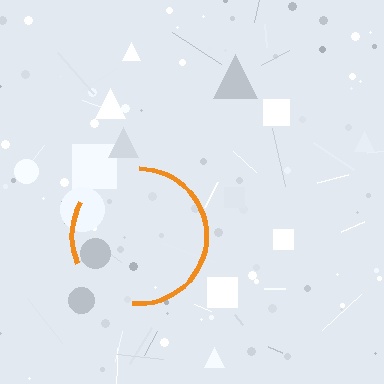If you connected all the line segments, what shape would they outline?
They would outline a circle.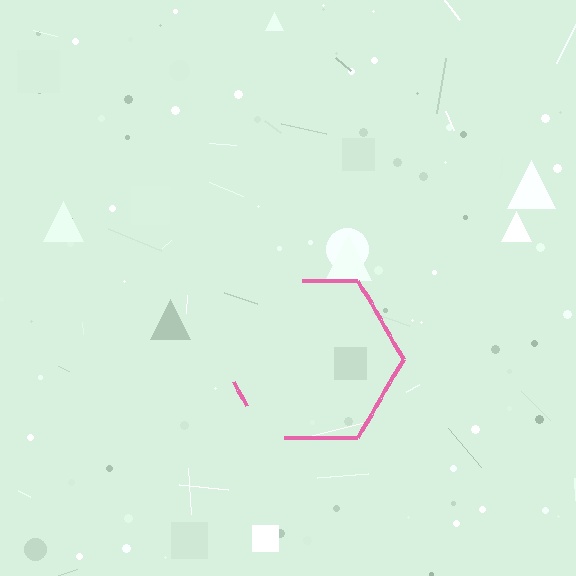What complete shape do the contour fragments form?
The contour fragments form a hexagon.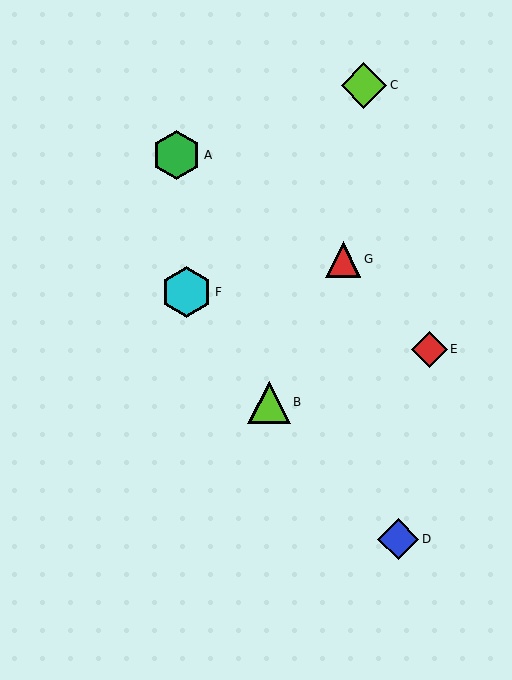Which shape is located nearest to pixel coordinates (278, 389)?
The lime triangle (labeled B) at (269, 402) is nearest to that location.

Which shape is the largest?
The cyan hexagon (labeled F) is the largest.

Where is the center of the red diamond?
The center of the red diamond is at (429, 349).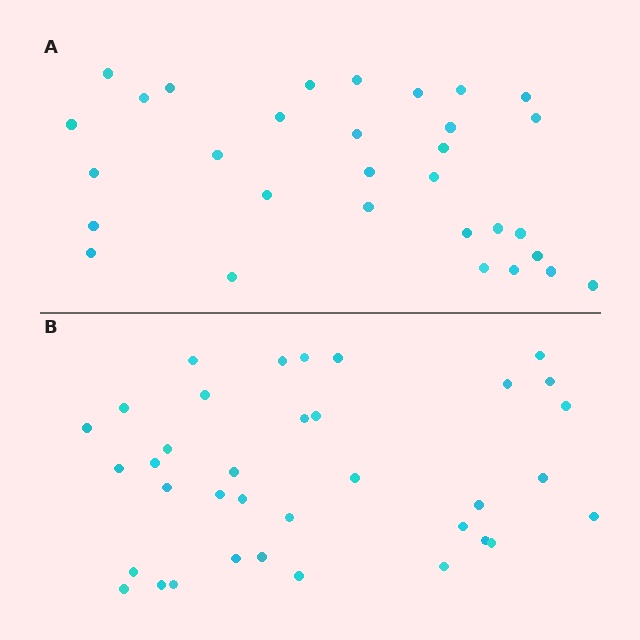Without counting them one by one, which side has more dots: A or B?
Region B (the bottom region) has more dots.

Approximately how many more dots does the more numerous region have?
Region B has about 5 more dots than region A.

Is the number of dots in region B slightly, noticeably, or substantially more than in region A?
Region B has only slightly more — the two regions are fairly close. The ratio is roughly 1.2 to 1.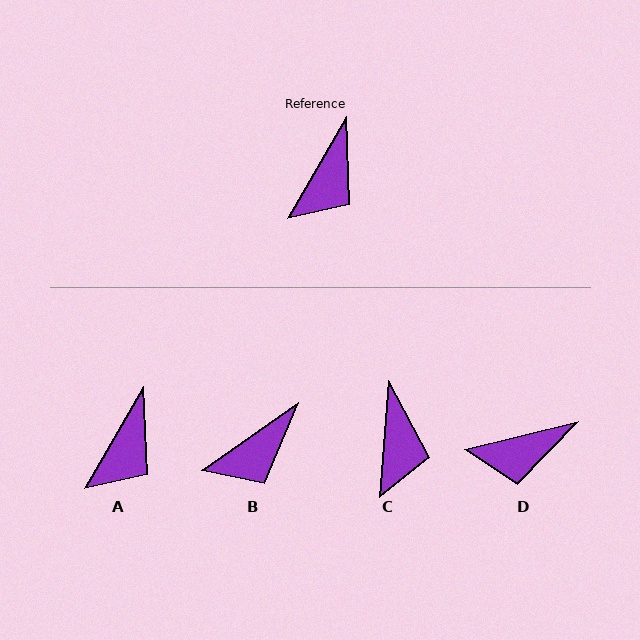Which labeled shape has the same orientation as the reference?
A.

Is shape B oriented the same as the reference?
No, it is off by about 25 degrees.